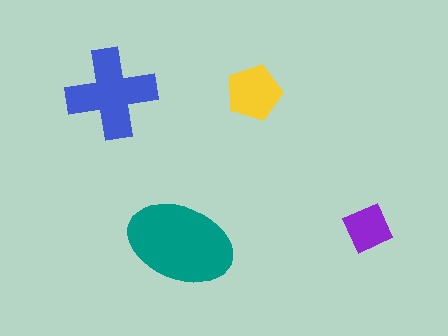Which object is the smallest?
The purple diamond.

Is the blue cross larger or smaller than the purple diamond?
Larger.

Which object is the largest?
The teal ellipse.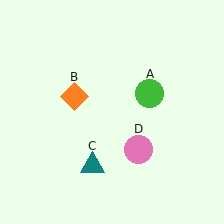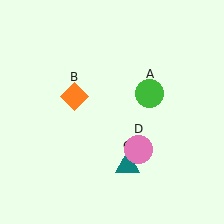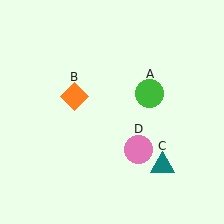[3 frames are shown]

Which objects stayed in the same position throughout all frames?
Green circle (object A) and orange diamond (object B) and pink circle (object D) remained stationary.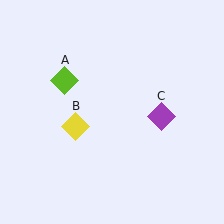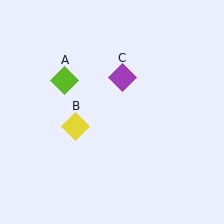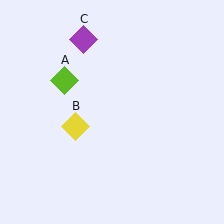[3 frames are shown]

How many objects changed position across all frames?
1 object changed position: purple diamond (object C).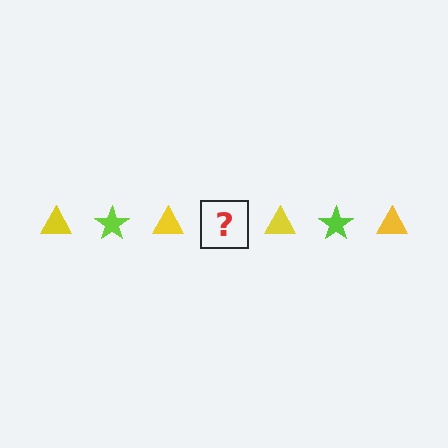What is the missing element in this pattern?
The missing element is a lime star.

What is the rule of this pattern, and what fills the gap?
The rule is that the pattern alternates between yellow triangle and lime star. The gap should be filled with a lime star.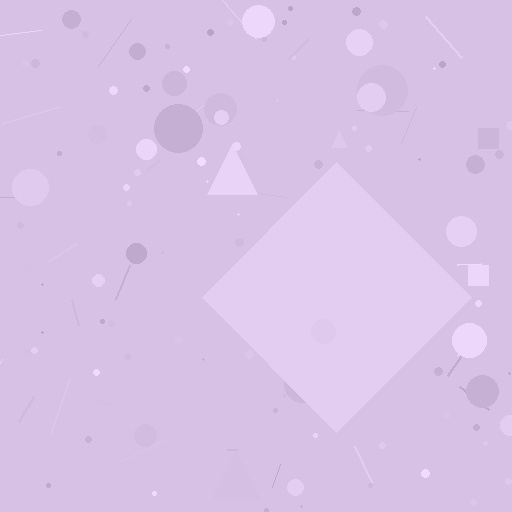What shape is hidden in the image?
A diamond is hidden in the image.